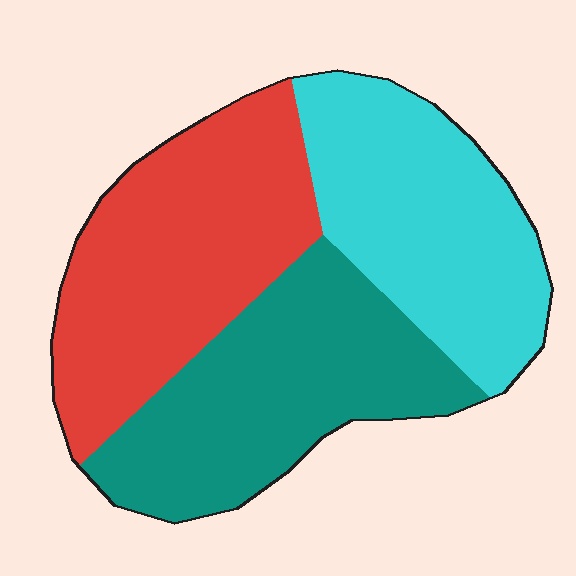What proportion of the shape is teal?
Teal takes up between a third and a half of the shape.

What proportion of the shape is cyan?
Cyan takes up about one third (1/3) of the shape.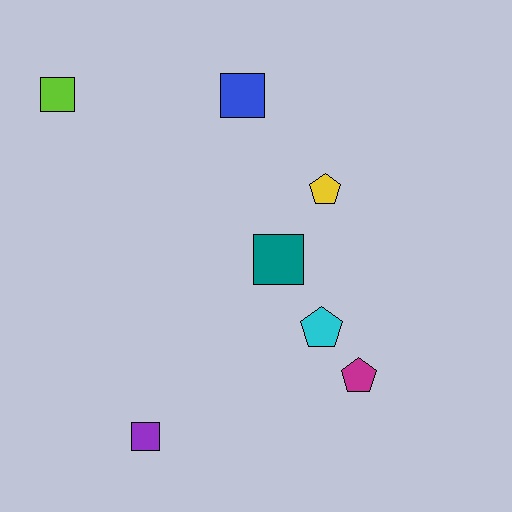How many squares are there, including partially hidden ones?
There are 4 squares.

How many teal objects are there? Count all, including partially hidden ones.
There is 1 teal object.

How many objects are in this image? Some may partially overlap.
There are 7 objects.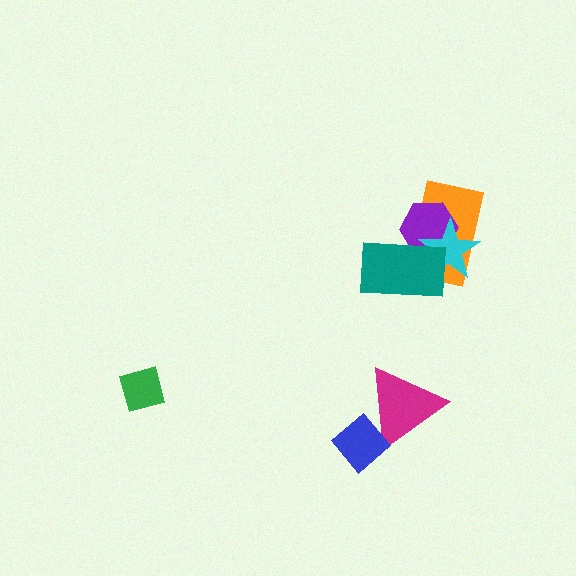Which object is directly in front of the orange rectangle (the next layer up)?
The purple hexagon is directly in front of the orange rectangle.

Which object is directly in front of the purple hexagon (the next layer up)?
The cyan star is directly in front of the purple hexagon.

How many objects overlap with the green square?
0 objects overlap with the green square.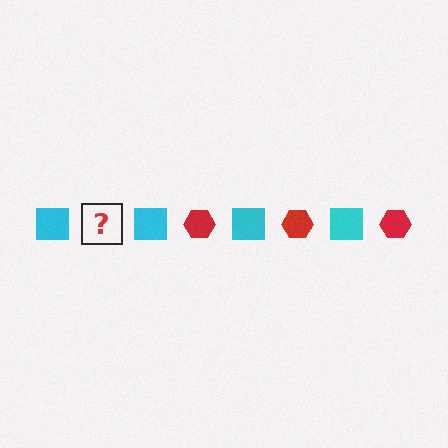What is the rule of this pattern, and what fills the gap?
The rule is that the pattern alternates between cyan square and red hexagon. The gap should be filled with a red hexagon.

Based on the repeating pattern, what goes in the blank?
The blank should be a red hexagon.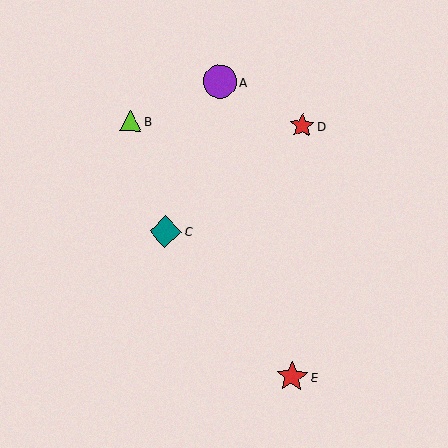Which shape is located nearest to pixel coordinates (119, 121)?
The lime triangle (labeled B) at (131, 121) is nearest to that location.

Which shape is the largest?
The purple circle (labeled A) is the largest.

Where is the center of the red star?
The center of the red star is at (302, 126).